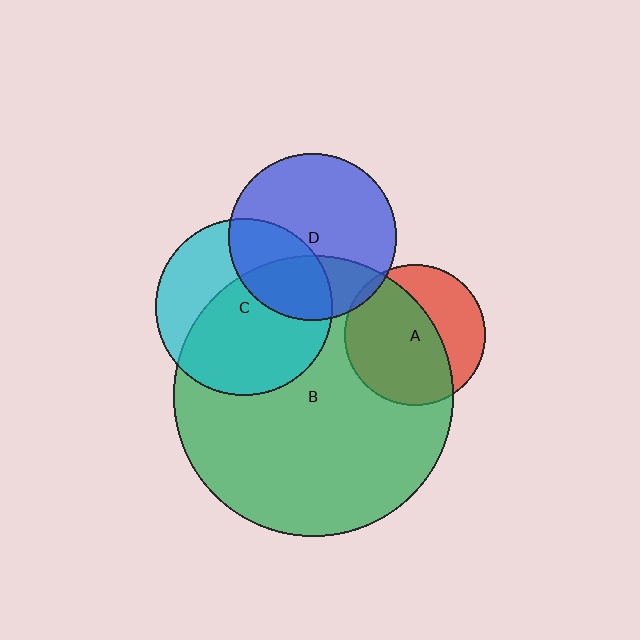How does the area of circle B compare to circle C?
Approximately 2.5 times.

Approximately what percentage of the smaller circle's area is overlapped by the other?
Approximately 65%.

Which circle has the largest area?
Circle B (green).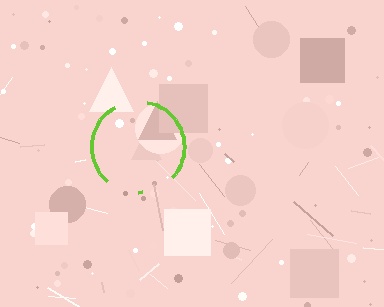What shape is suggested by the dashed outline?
The dashed outline suggests a circle.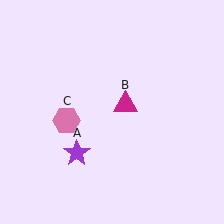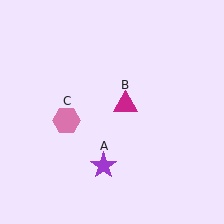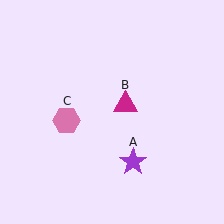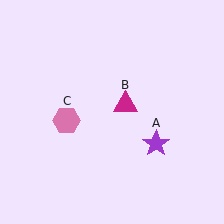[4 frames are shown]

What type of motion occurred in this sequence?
The purple star (object A) rotated counterclockwise around the center of the scene.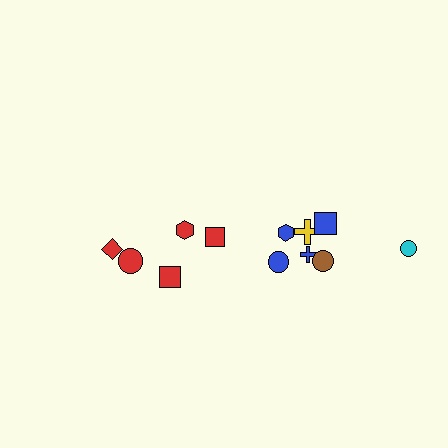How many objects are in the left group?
There are 5 objects.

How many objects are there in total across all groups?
There are 12 objects.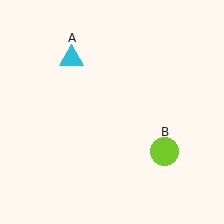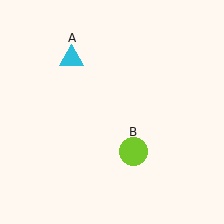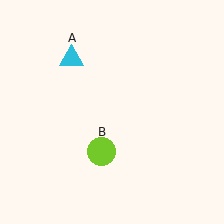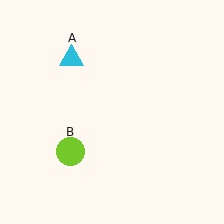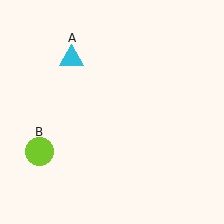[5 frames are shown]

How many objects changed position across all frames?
1 object changed position: lime circle (object B).